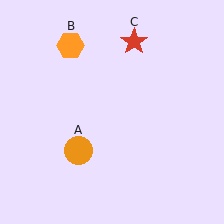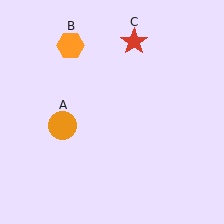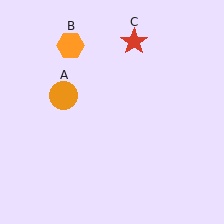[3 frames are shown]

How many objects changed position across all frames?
1 object changed position: orange circle (object A).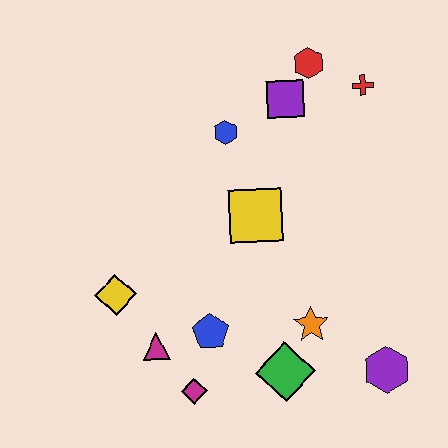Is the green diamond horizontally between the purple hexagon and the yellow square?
Yes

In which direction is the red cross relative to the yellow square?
The red cross is above the yellow square.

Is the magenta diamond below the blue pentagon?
Yes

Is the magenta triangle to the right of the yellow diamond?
Yes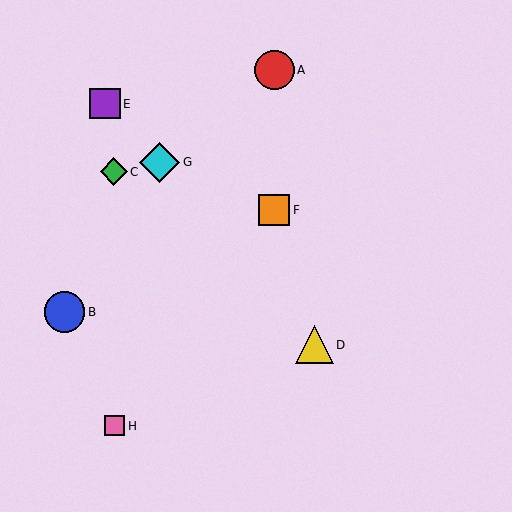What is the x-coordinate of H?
Object H is at x≈115.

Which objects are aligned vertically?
Objects A, F are aligned vertically.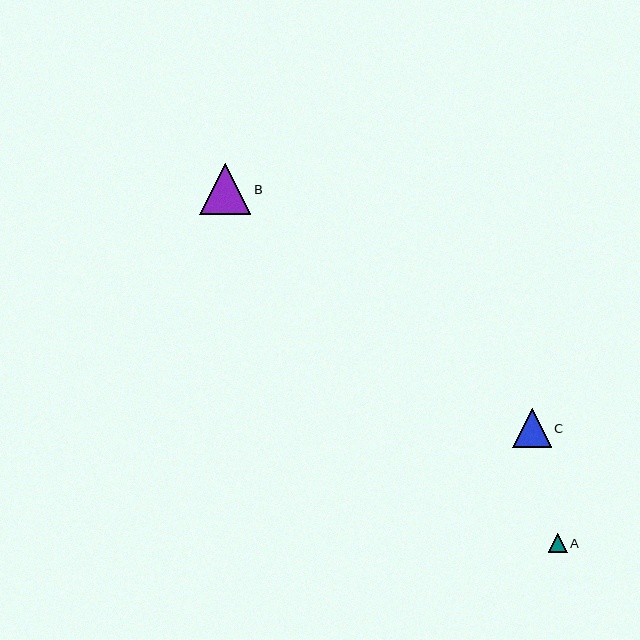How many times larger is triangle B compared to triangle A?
Triangle B is approximately 2.7 times the size of triangle A.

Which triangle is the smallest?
Triangle A is the smallest with a size of approximately 19 pixels.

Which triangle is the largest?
Triangle B is the largest with a size of approximately 51 pixels.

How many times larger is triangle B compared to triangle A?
Triangle B is approximately 2.7 times the size of triangle A.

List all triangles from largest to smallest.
From largest to smallest: B, C, A.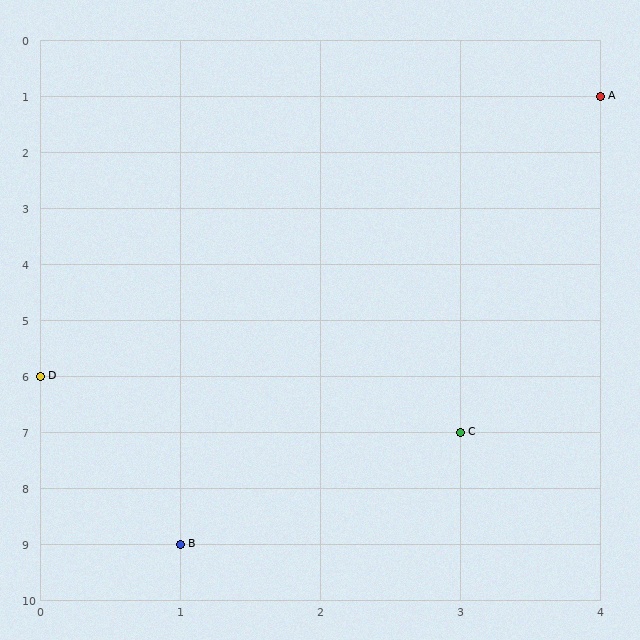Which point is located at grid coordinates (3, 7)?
Point C is at (3, 7).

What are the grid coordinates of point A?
Point A is at grid coordinates (4, 1).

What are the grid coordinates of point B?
Point B is at grid coordinates (1, 9).